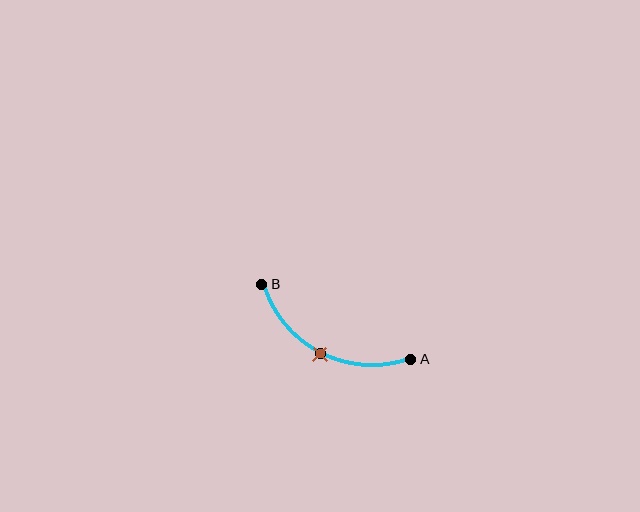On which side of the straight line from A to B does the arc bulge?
The arc bulges below the straight line connecting A and B.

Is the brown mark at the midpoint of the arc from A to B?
Yes. The brown mark lies on the arc at equal arc-length from both A and B — it is the arc midpoint.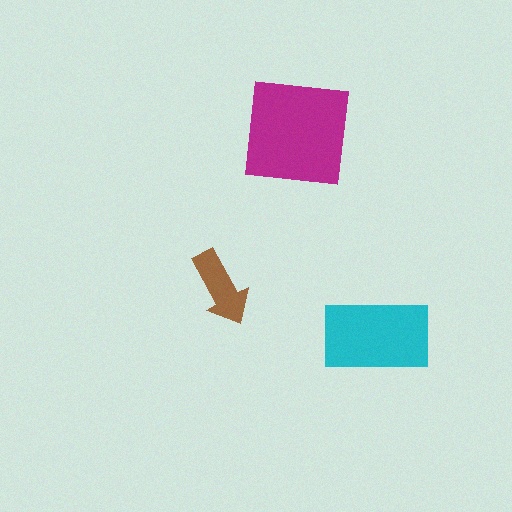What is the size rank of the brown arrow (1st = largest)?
3rd.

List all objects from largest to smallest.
The magenta square, the cyan rectangle, the brown arrow.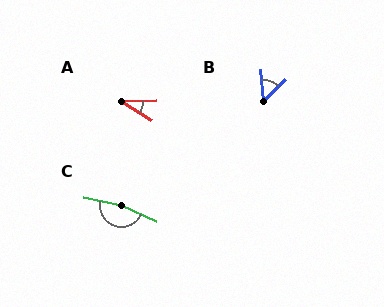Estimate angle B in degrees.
Approximately 48 degrees.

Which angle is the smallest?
A, at approximately 34 degrees.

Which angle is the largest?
C, at approximately 167 degrees.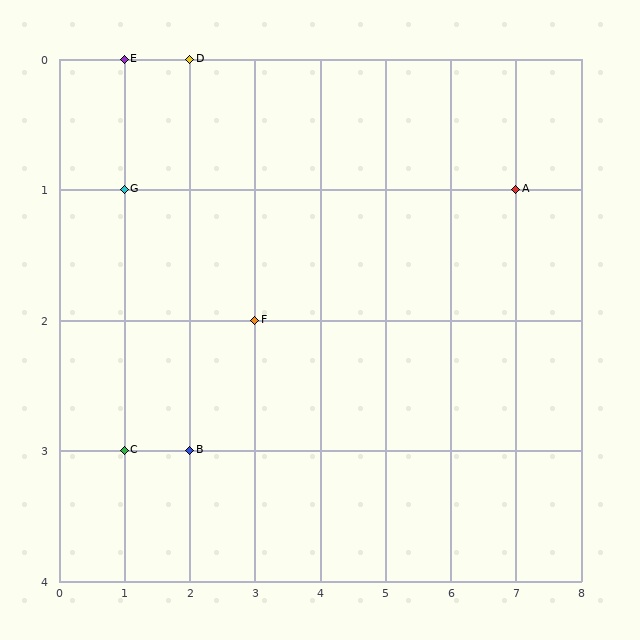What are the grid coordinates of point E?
Point E is at grid coordinates (1, 0).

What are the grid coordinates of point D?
Point D is at grid coordinates (2, 0).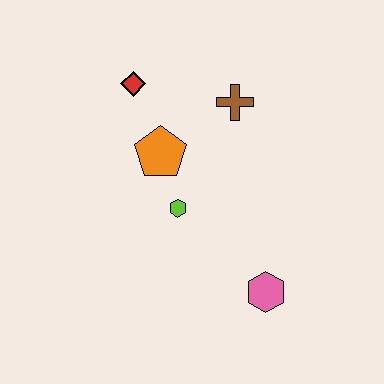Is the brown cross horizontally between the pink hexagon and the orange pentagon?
Yes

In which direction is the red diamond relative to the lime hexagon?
The red diamond is above the lime hexagon.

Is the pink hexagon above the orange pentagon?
No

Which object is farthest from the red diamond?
The pink hexagon is farthest from the red diamond.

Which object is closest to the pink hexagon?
The lime hexagon is closest to the pink hexagon.